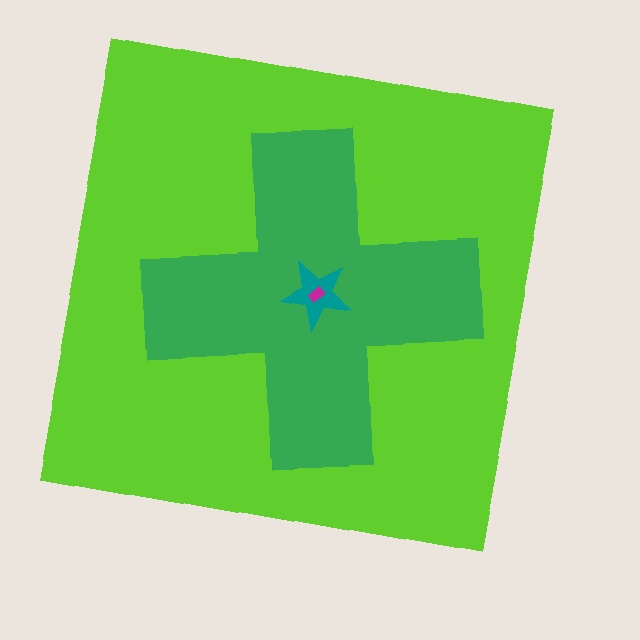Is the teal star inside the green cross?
Yes.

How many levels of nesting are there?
4.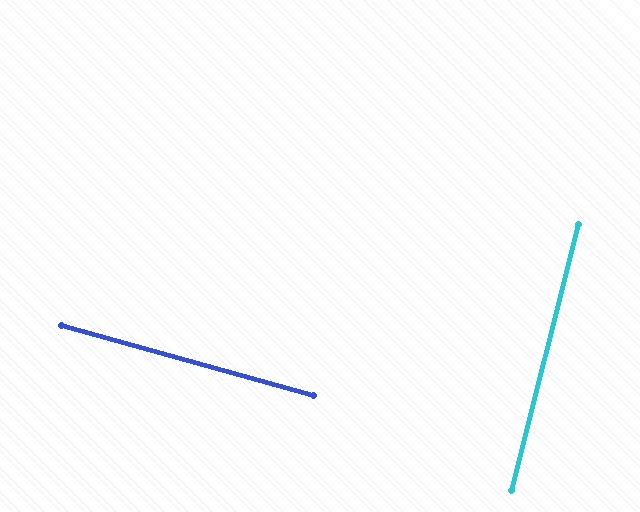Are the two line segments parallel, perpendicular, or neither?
Perpendicular — they meet at approximately 89°.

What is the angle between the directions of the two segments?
Approximately 89 degrees.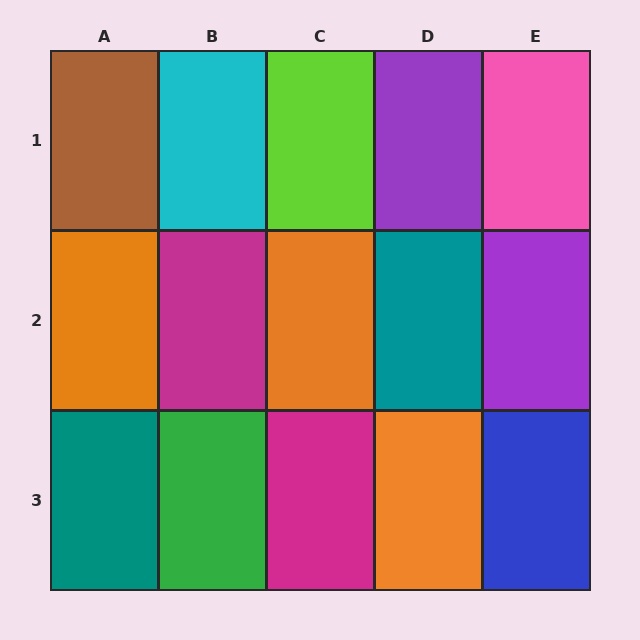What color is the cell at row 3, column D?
Orange.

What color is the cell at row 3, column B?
Green.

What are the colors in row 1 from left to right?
Brown, cyan, lime, purple, pink.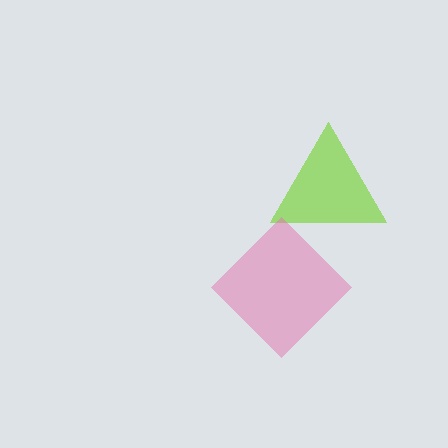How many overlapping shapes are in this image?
There are 2 overlapping shapes in the image.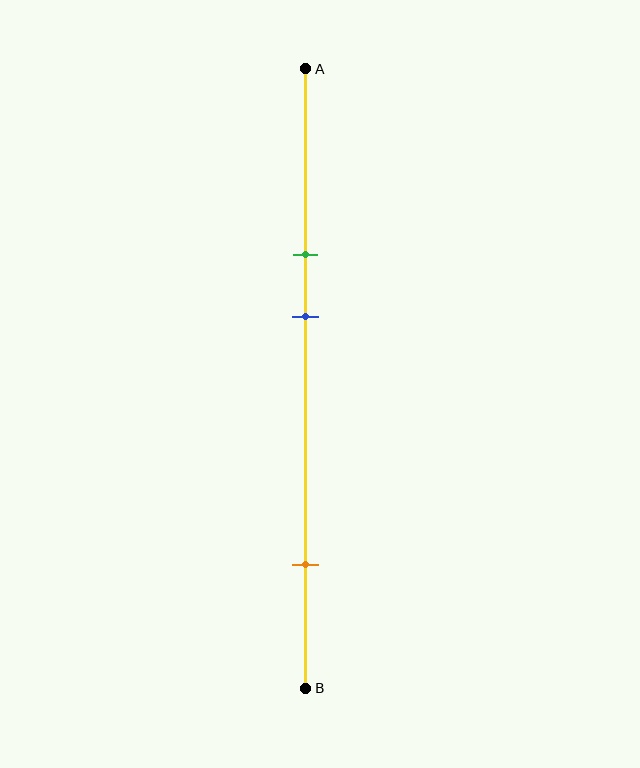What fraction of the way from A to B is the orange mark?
The orange mark is approximately 80% (0.8) of the way from A to B.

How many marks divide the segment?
There are 3 marks dividing the segment.